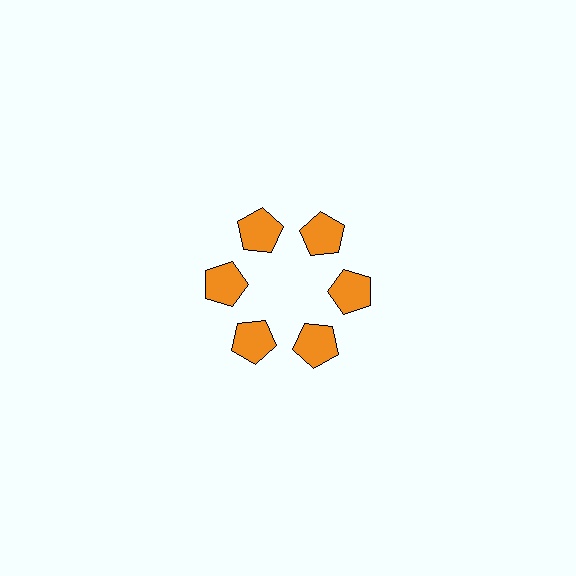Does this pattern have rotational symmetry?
Yes, this pattern has 6-fold rotational symmetry. It looks the same after rotating 60 degrees around the center.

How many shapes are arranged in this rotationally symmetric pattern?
There are 6 shapes, arranged in 6 groups of 1.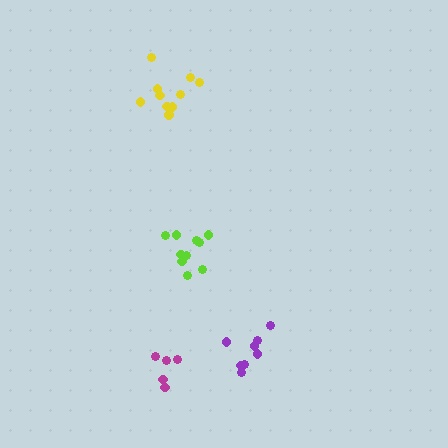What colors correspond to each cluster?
The clusters are colored: lime, purple, yellow, magenta.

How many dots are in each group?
Group 1: 10 dots, Group 2: 9 dots, Group 3: 10 dots, Group 4: 5 dots (34 total).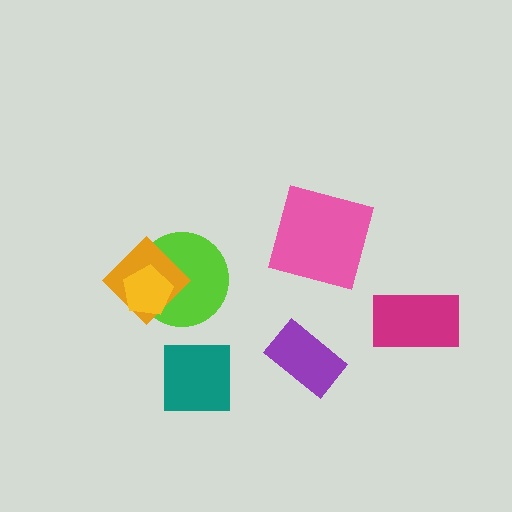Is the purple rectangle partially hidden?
No, no other shape covers it.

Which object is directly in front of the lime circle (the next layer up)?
The orange diamond is directly in front of the lime circle.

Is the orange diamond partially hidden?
Yes, it is partially covered by another shape.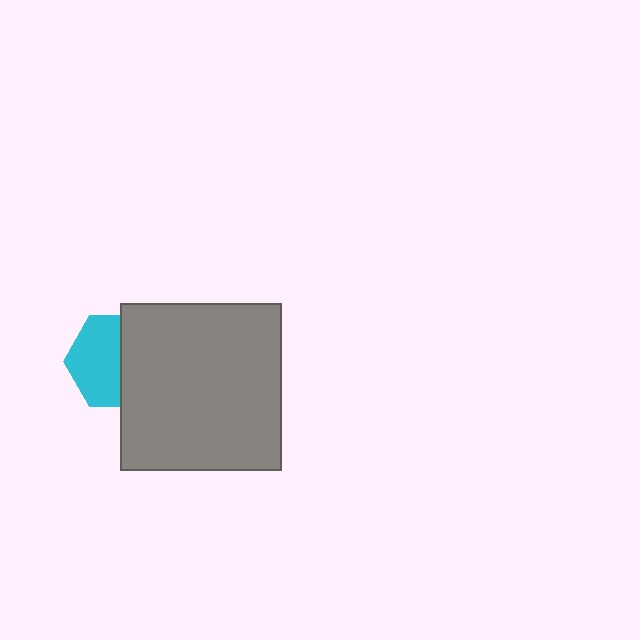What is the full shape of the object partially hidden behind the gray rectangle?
The partially hidden object is a cyan hexagon.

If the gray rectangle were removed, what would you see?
You would see the complete cyan hexagon.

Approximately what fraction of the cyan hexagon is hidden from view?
Roughly 46% of the cyan hexagon is hidden behind the gray rectangle.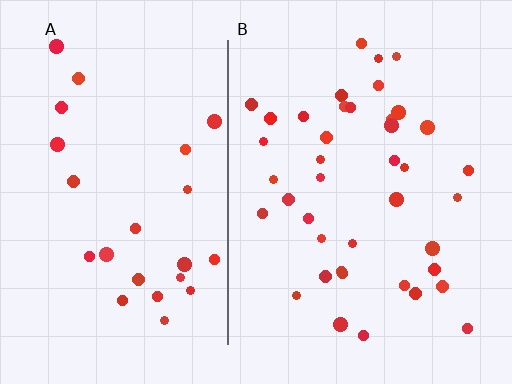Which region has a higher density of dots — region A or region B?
B (the right).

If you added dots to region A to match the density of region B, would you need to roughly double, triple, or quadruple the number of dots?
Approximately double.